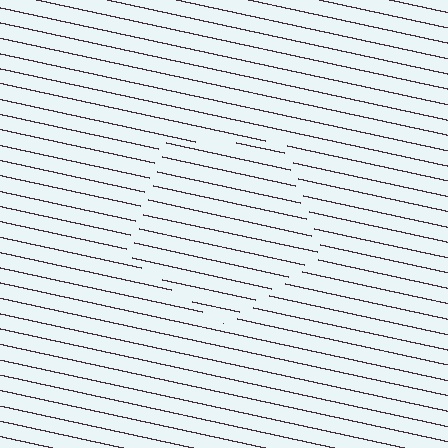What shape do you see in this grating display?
An illusory pentagon. The interior of the shape contains the same grating, shifted by half a period — the contour is defined by the phase discontinuity where line-ends from the inner and outer gratings abut.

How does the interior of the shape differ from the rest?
The interior of the shape contains the same grating, shifted by half a period — the contour is defined by the phase discontinuity where line-ends from the inner and outer gratings abut.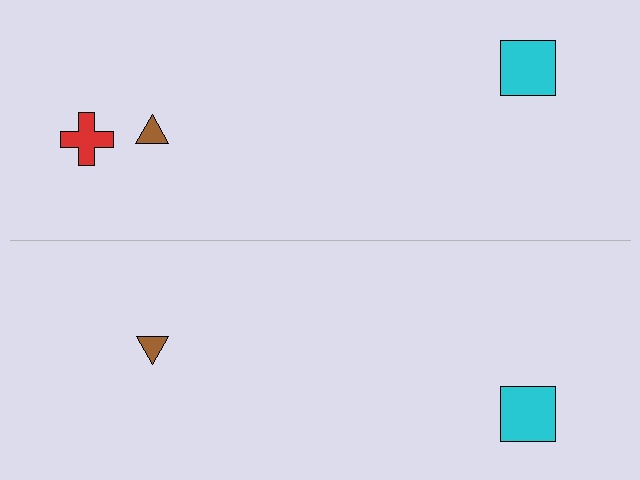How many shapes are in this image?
There are 5 shapes in this image.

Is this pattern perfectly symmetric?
No, the pattern is not perfectly symmetric. A red cross is missing from the bottom side.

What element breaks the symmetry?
A red cross is missing from the bottom side.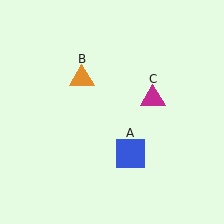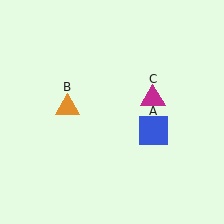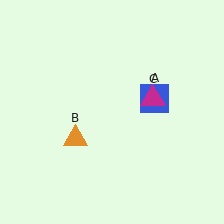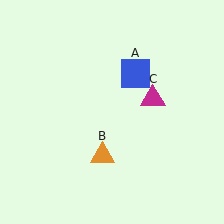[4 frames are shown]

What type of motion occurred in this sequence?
The blue square (object A), orange triangle (object B) rotated counterclockwise around the center of the scene.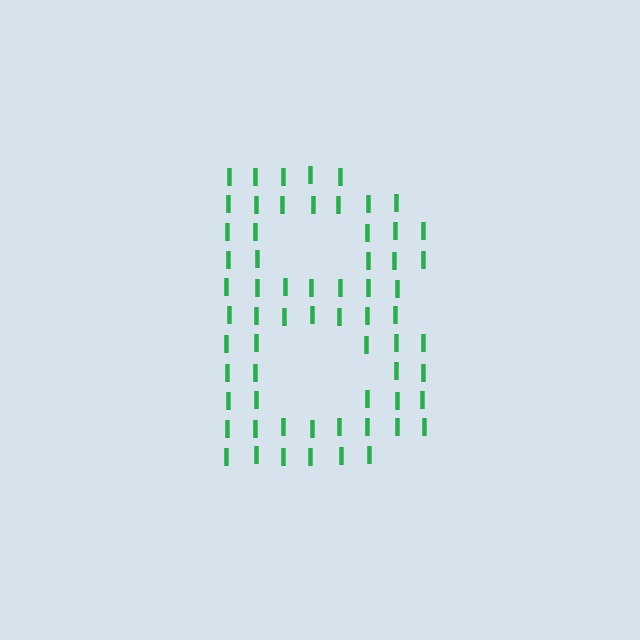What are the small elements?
The small elements are letter I's.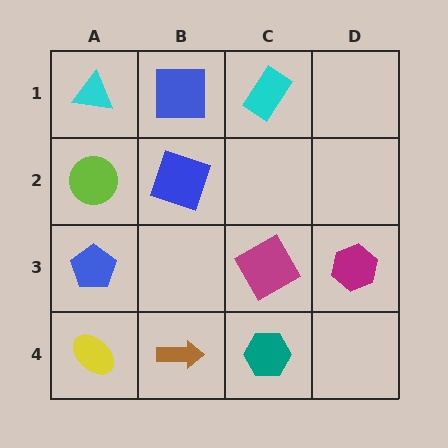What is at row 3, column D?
A magenta hexagon.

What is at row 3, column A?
A blue pentagon.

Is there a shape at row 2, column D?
No, that cell is empty.